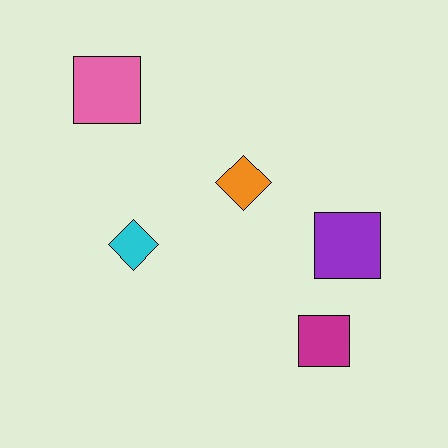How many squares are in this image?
There are 3 squares.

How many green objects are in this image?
There are no green objects.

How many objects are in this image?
There are 5 objects.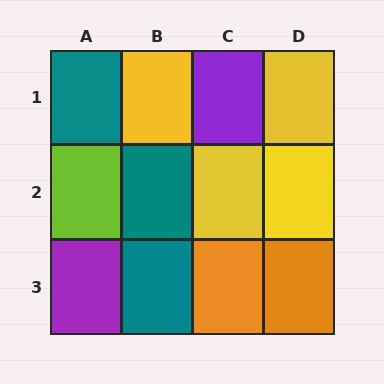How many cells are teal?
3 cells are teal.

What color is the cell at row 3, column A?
Purple.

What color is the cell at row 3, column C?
Orange.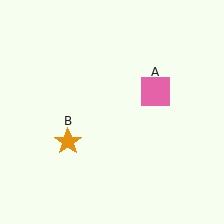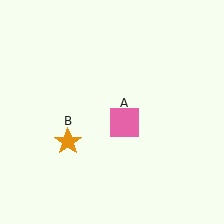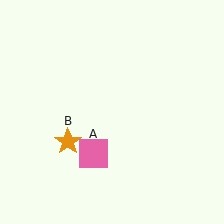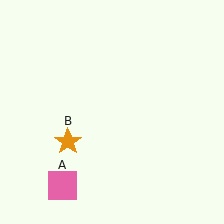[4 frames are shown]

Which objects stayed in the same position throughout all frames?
Orange star (object B) remained stationary.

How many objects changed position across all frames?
1 object changed position: pink square (object A).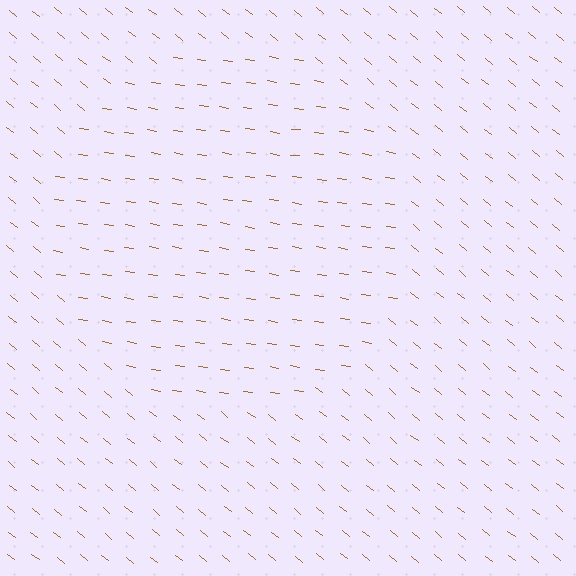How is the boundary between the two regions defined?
The boundary is defined purely by a change in line orientation (approximately 31 degrees difference). All lines are the same color and thickness.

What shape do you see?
I see a circle.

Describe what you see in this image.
The image is filled with small brown line segments. A circle region in the image has lines oriented differently from the surrounding lines, creating a visible texture boundary.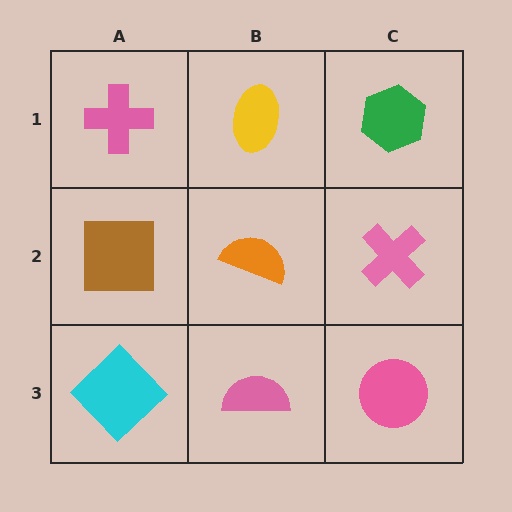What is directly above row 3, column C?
A pink cross.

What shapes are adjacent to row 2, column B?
A yellow ellipse (row 1, column B), a pink semicircle (row 3, column B), a brown square (row 2, column A), a pink cross (row 2, column C).